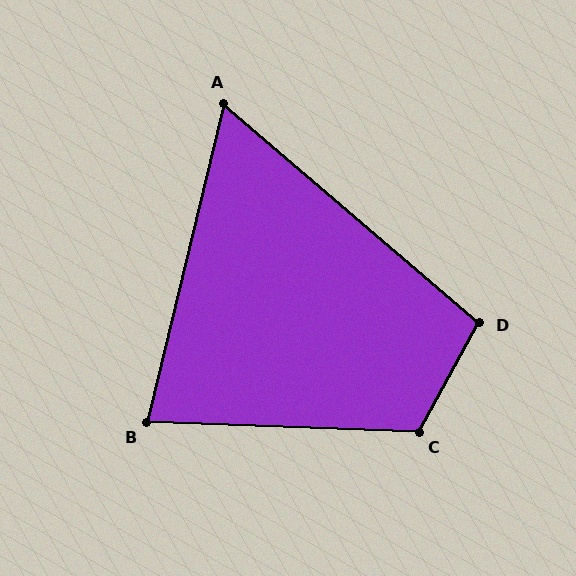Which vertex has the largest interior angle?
C, at approximately 117 degrees.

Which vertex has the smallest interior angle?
A, at approximately 63 degrees.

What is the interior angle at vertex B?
Approximately 78 degrees (acute).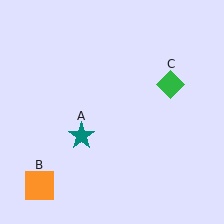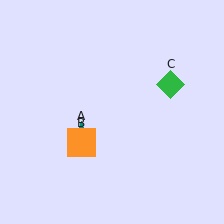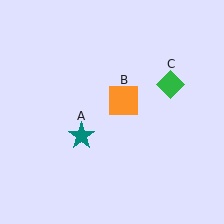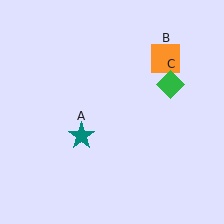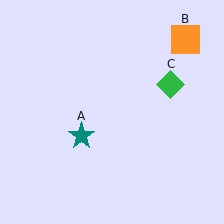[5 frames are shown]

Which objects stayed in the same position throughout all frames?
Teal star (object A) and green diamond (object C) remained stationary.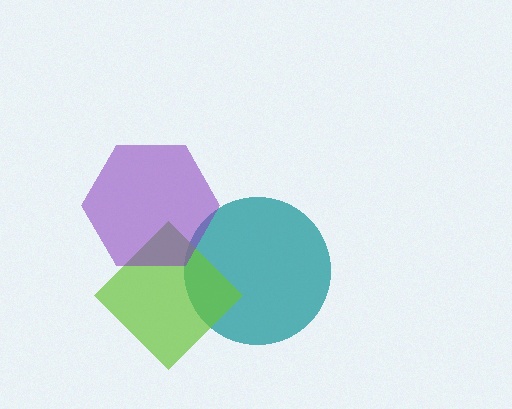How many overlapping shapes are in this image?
There are 3 overlapping shapes in the image.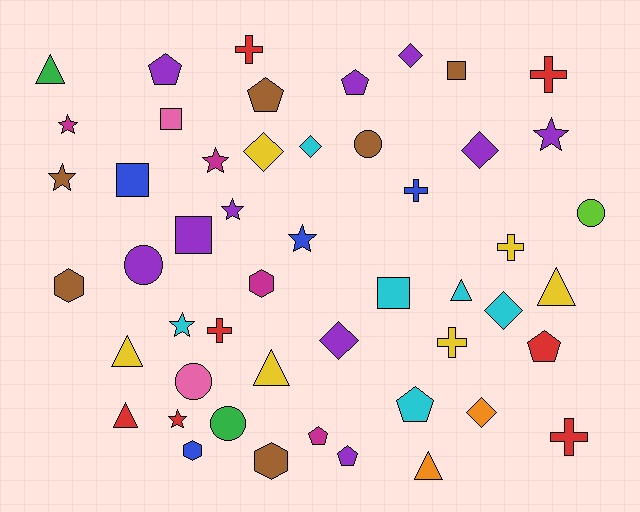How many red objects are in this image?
There are 7 red objects.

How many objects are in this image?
There are 50 objects.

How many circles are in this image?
There are 5 circles.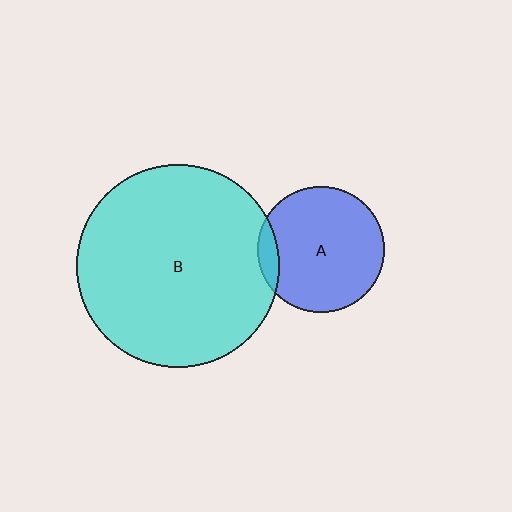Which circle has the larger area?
Circle B (cyan).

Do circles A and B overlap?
Yes.